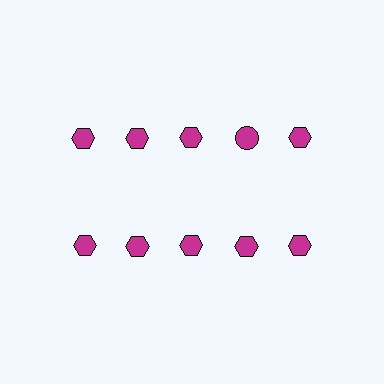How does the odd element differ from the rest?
It has a different shape: circle instead of hexagon.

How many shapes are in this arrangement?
There are 10 shapes arranged in a grid pattern.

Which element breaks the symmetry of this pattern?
The magenta circle in the top row, second from right column breaks the symmetry. All other shapes are magenta hexagons.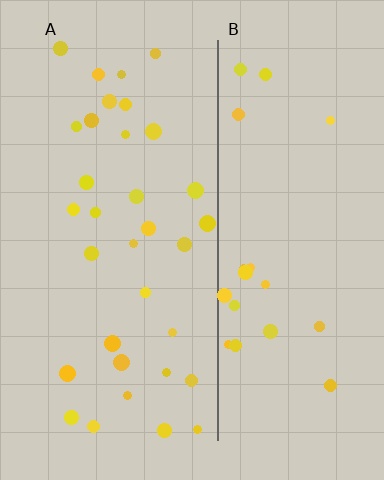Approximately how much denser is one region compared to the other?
Approximately 1.5× — region A over region B.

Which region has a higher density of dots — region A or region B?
A (the left).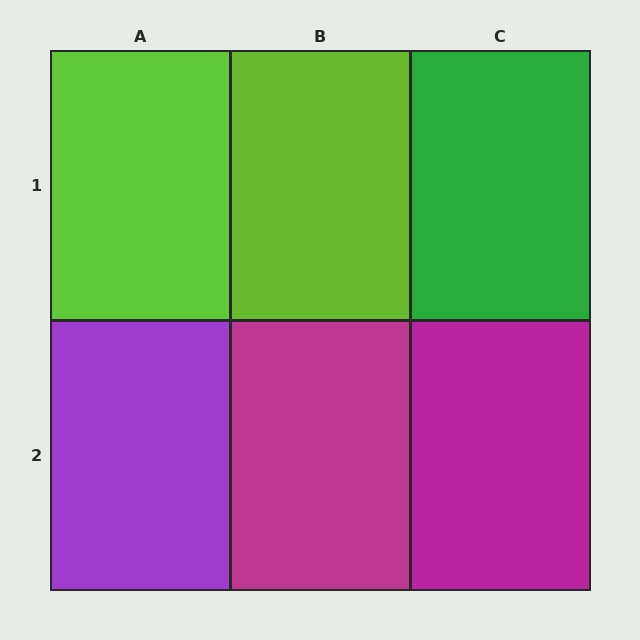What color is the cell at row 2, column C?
Magenta.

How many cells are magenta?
2 cells are magenta.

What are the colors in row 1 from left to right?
Lime, lime, green.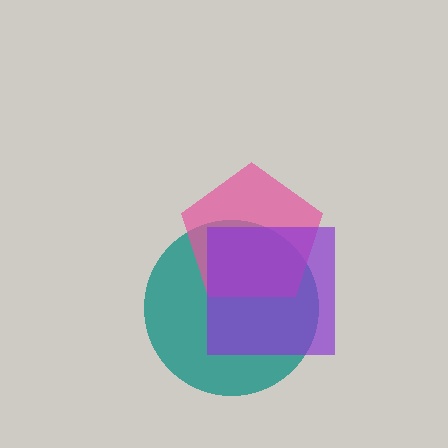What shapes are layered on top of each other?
The layered shapes are: a teal circle, a pink pentagon, a purple square.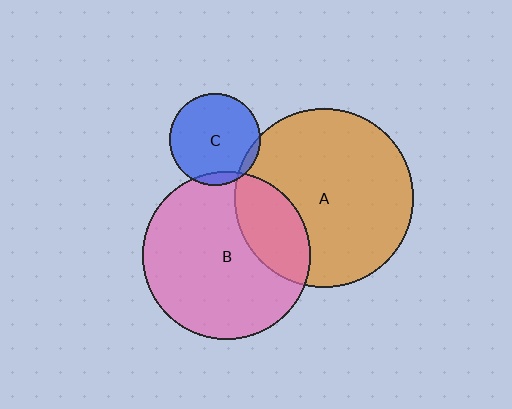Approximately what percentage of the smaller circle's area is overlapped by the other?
Approximately 5%.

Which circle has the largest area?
Circle A (orange).